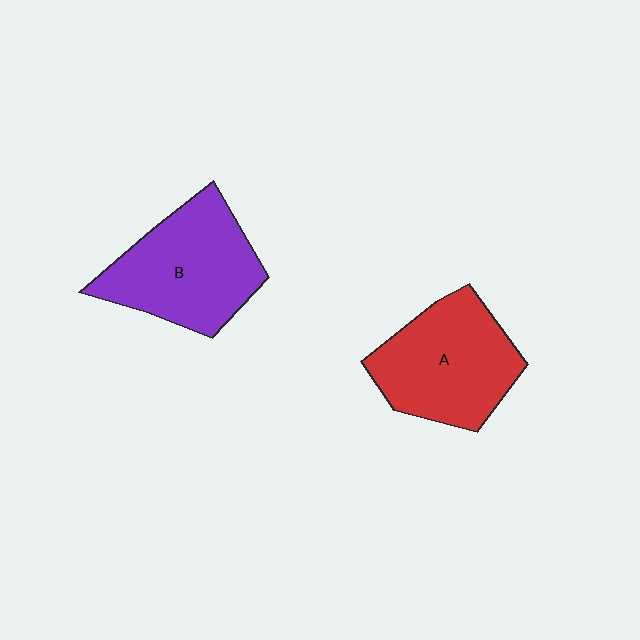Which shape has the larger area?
Shape B (purple).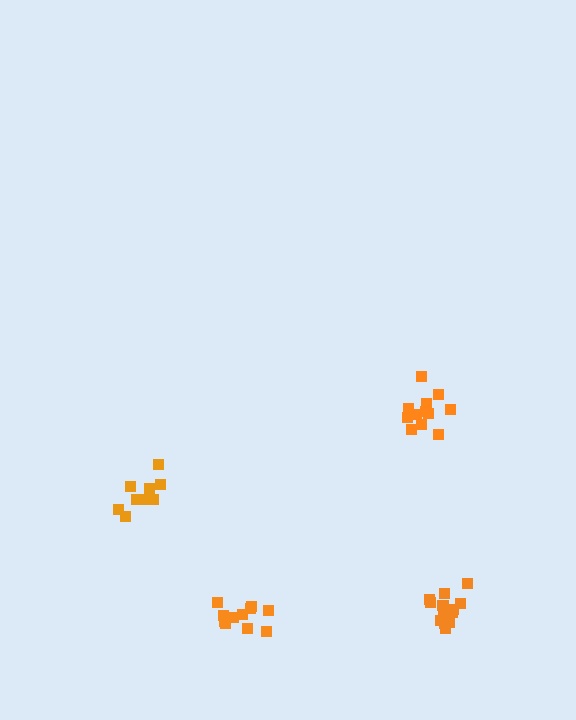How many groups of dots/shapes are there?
There are 4 groups.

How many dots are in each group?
Group 1: 9 dots, Group 2: 15 dots, Group 3: 12 dots, Group 4: 14 dots (50 total).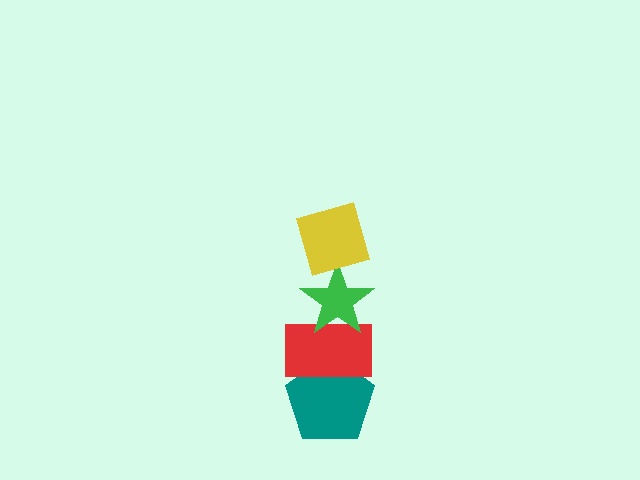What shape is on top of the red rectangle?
The green star is on top of the red rectangle.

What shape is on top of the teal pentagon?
The red rectangle is on top of the teal pentagon.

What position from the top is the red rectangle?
The red rectangle is 3rd from the top.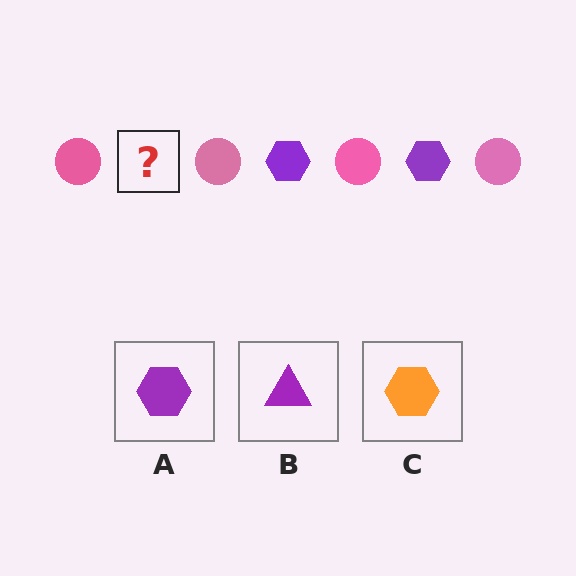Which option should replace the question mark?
Option A.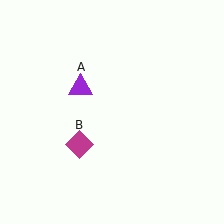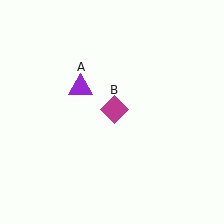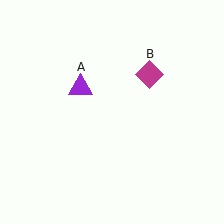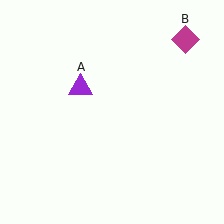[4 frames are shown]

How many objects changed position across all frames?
1 object changed position: magenta diamond (object B).